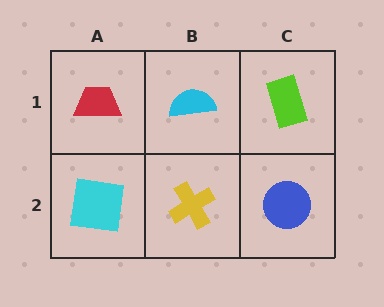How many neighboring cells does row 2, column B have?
3.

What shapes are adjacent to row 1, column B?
A yellow cross (row 2, column B), a red trapezoid (row 1, column A), a lime rectangle (row 1, column C).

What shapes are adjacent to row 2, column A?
A red trapezoid (row 1, column A), a yellow cross (row 2, column B).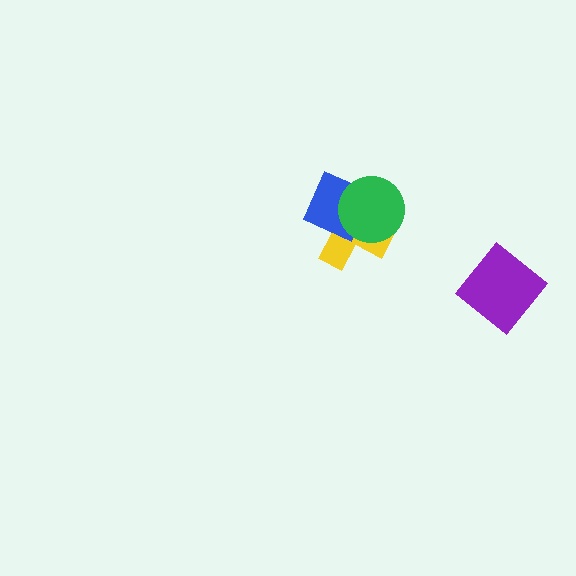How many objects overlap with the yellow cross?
2 objects overlap with the yellow cross.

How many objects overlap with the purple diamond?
0 objects overlap with the purple diamond.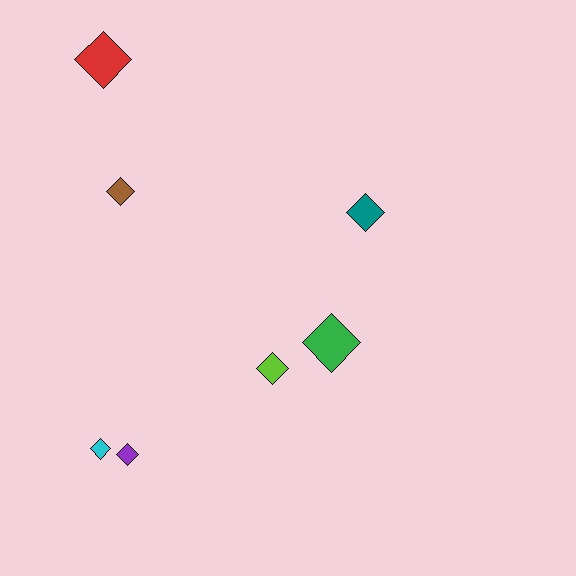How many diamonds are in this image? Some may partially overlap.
There are 7 diamonds.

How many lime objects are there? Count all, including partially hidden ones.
There is 1 lime object.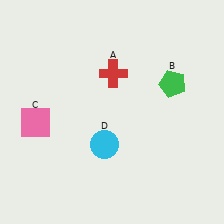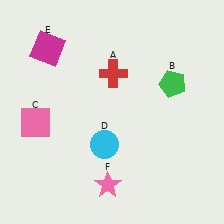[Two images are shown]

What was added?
A magenta square (E), a pink star (F) were added in Image 2.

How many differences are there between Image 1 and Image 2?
There are 2 differences between the two images.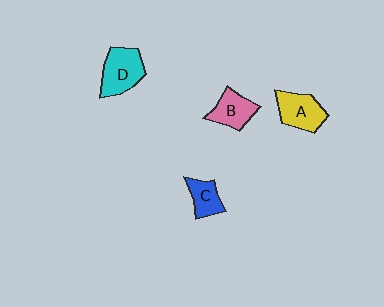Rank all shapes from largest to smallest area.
From largest to smallest: D (cyan), A (yellow), B (pink), C (blue).